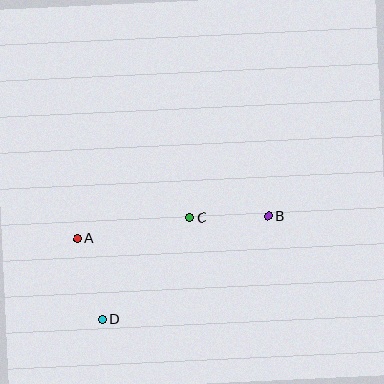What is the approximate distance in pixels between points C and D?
The distance between C and D is approximately 135 pixels.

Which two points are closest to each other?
Points B and C are closest to each other.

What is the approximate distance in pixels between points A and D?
The distance between A and D is approximately 84 pixels.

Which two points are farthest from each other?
Points B and D are farthest from each other.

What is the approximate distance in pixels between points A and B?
The distance between A and B is approximately 192 pixels.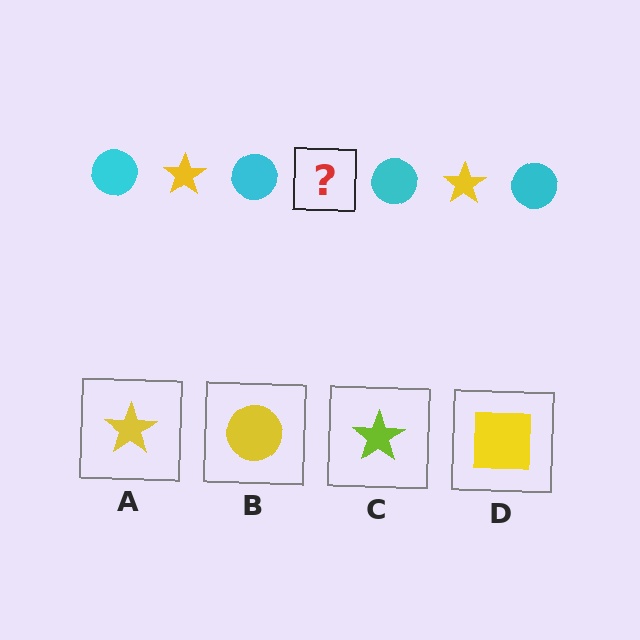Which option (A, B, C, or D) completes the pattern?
A.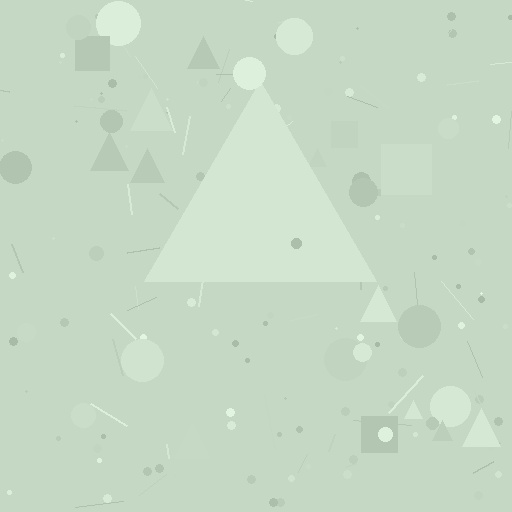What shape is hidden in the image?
A triangle is hidden in the image.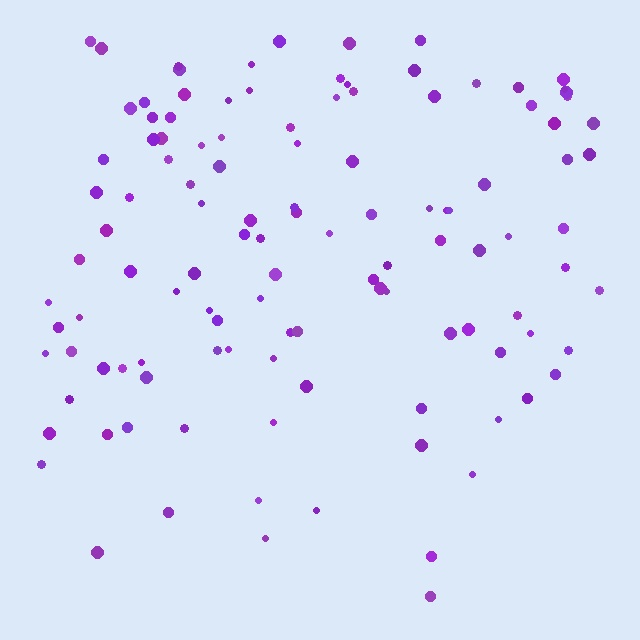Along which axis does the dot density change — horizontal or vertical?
Vertical.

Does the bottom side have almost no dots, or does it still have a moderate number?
Still a moderate number, just noticeably fewer than the top.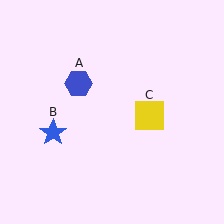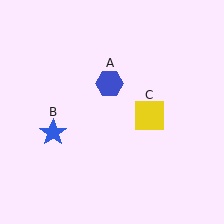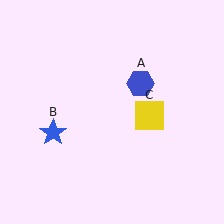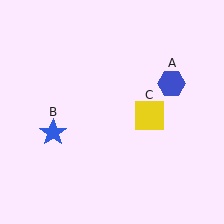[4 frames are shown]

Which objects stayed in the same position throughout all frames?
Blue star (object B) and yellow square (object C) remained stationary.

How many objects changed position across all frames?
1 object changed position: blue hexagon (object A).